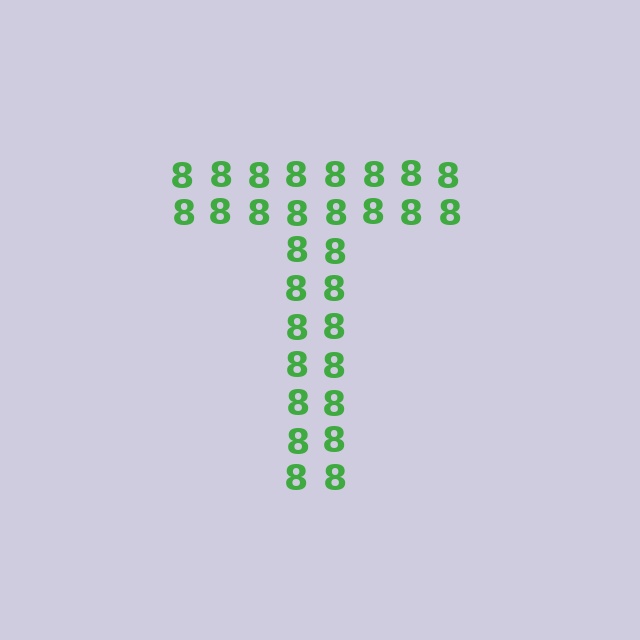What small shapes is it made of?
It is made of small digit 8's.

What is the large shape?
The large shape is the letter T.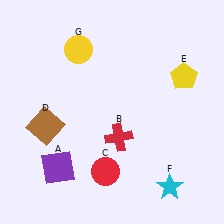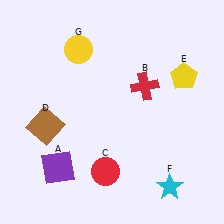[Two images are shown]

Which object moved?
The red cross (B) moved up.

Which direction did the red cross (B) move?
The red cross (B) moved up.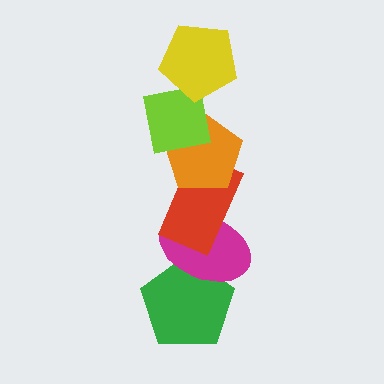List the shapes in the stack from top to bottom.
From top to bottom: the yellow pentagon, the lime square, the orange pentagon, the red rectangle, the magenta ellipse, the green pentagon.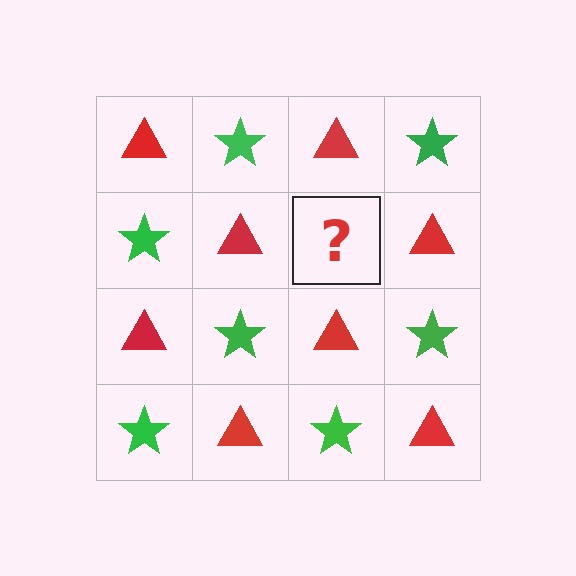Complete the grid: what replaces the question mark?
The question mark should be replaced with a green star.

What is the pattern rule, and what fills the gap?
The rule is that it alternates red triangle and green star in a checkerboard pattern. The gap should be filled with a green star.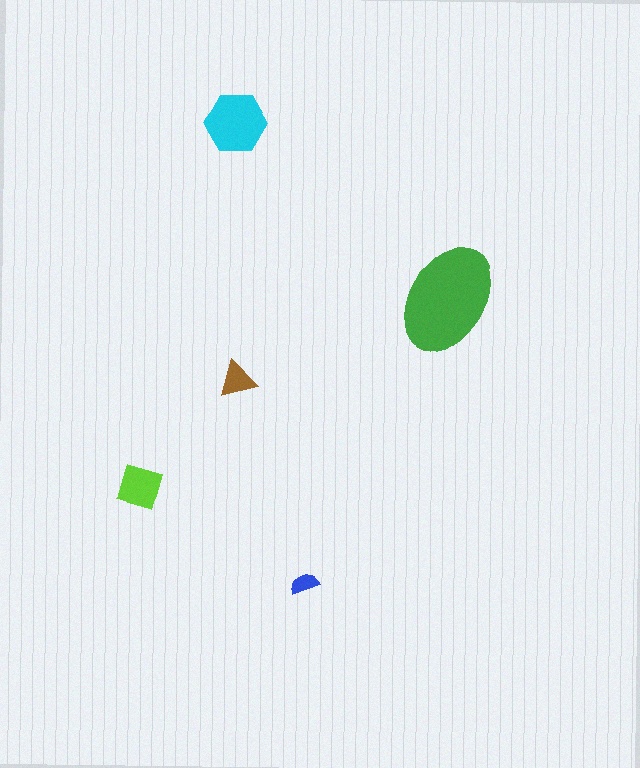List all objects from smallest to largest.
The blue semicircle, the brown triangle, the lime diamond, the cyan hexagon, the green ellipse.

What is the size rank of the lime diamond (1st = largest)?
3rd.